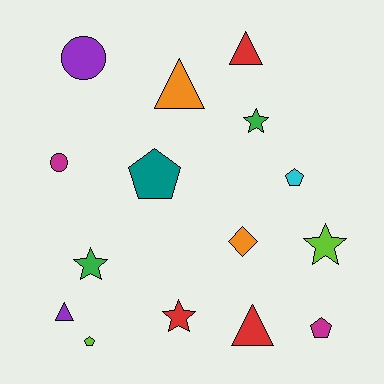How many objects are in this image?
There are 15 objects.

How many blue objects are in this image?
There are no blue objects.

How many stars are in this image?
There are 4 stars.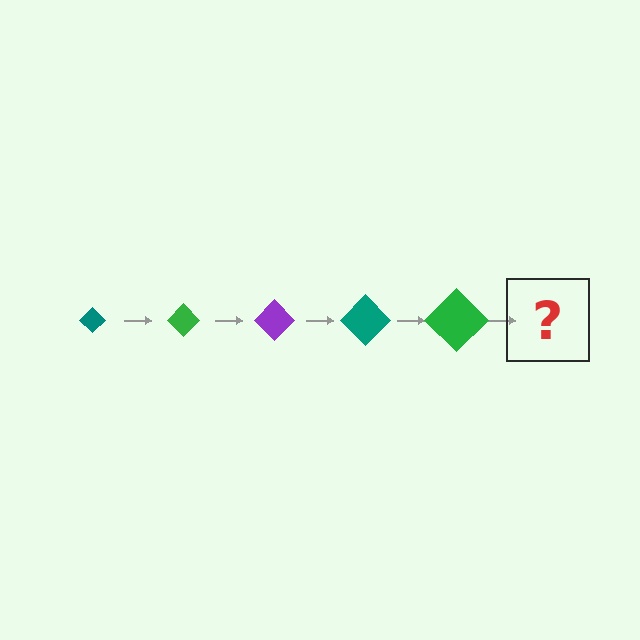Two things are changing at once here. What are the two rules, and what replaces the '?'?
The two rules are that the diamond grows larger each step and the color cycles through teal, green, and purple. The '?' should be a purple diamond, larger than the previous one.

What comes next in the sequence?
The next element should be a purple diamond, larger than the previous one.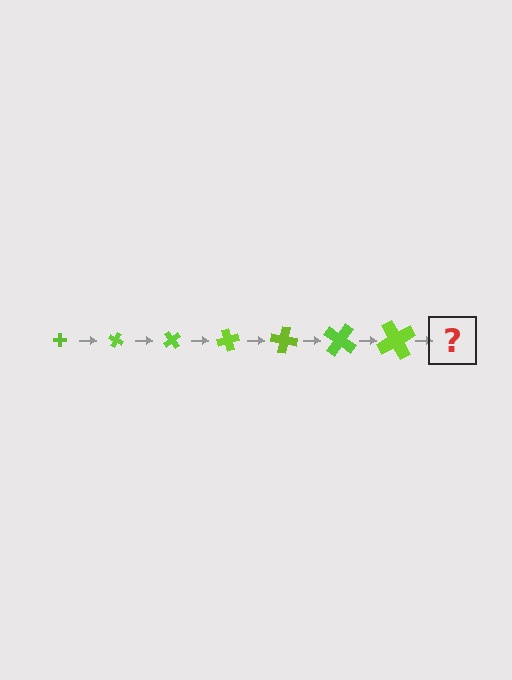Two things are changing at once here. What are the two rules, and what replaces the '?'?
The two rules are that the cross grows larger each step and it rotates 25 degrees each step. The '?' should be a cross, larger than the previous one and rotated 175 degrees from the start.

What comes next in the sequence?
The next element should be a cross, larger than the previous one and rotated 175 degrees from the start.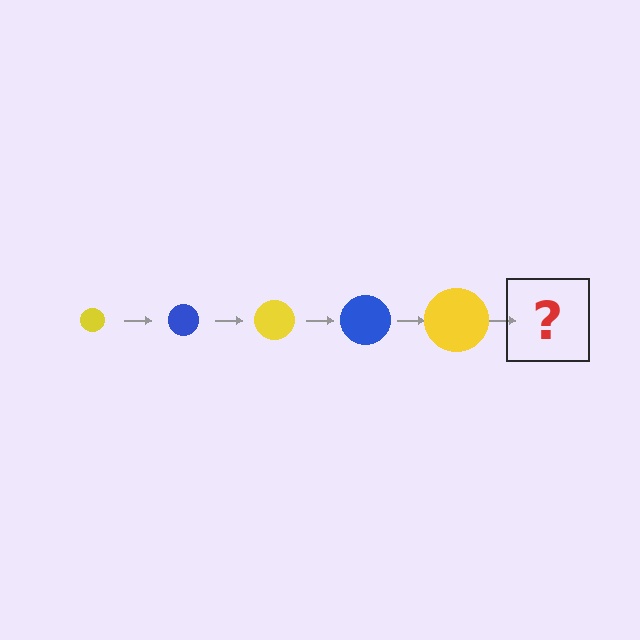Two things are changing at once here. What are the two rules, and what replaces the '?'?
The two rules are that the circle grows larger each step and the color cycles through yellow and blue. The '?' should be a blue circle, larger than the previous one.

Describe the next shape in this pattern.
It should be a blue circle, larger than the previous one.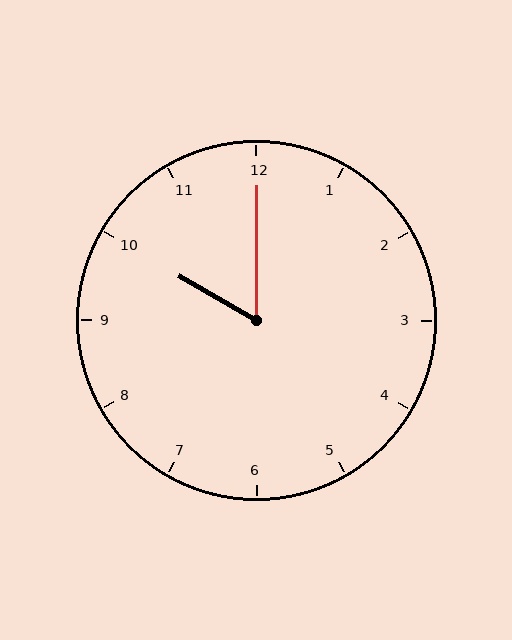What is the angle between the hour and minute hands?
Approximately 60 degrees.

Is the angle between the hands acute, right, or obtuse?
It is acute.